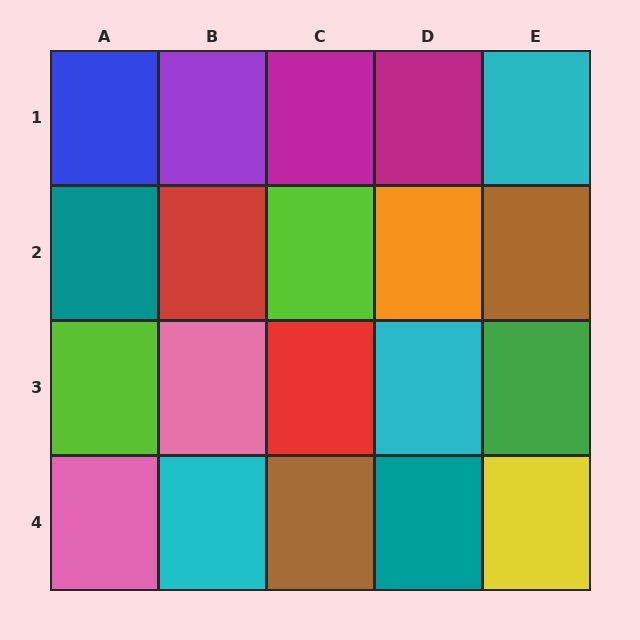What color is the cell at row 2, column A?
Teal.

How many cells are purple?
1 cell is purple.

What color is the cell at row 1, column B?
Purple.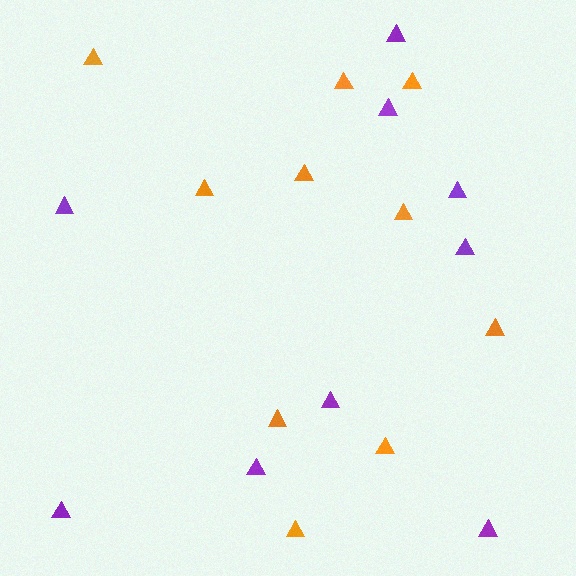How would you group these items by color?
There are 2 groups: one group of purple triangles (9) and one group of orange triangles (10).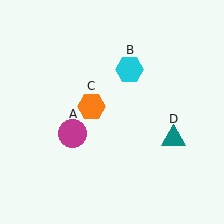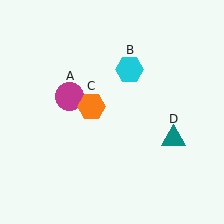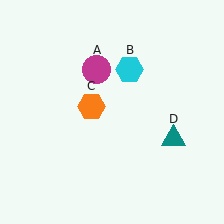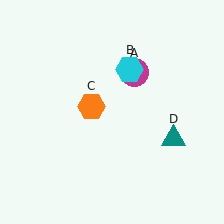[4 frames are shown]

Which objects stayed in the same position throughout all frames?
Cyan hexagon (object B) and orange hexagon (object C) and teal triangle (object D) remained stationary.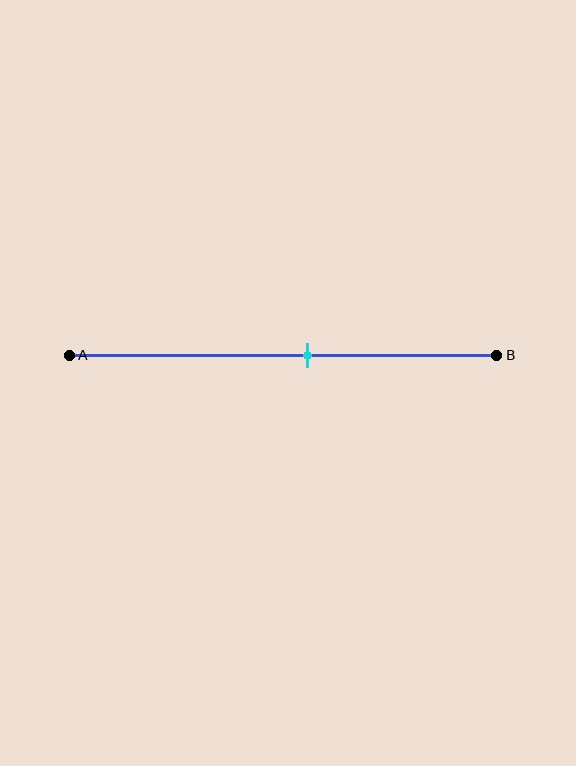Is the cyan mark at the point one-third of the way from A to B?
No, the mark is at about 55% from A, not at the 33% one-third point.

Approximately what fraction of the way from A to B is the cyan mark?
The cyan mark is approximately 55% of the way from A to B.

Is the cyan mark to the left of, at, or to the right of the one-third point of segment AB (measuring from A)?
The cyan mark is to the right of the one-third point of segment AB.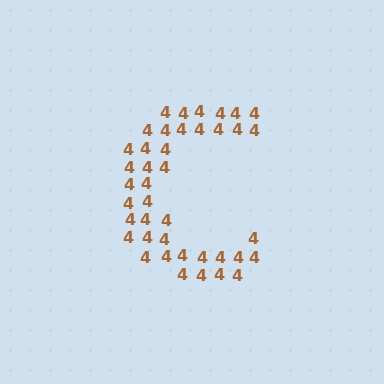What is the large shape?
The large shape is the letter C.